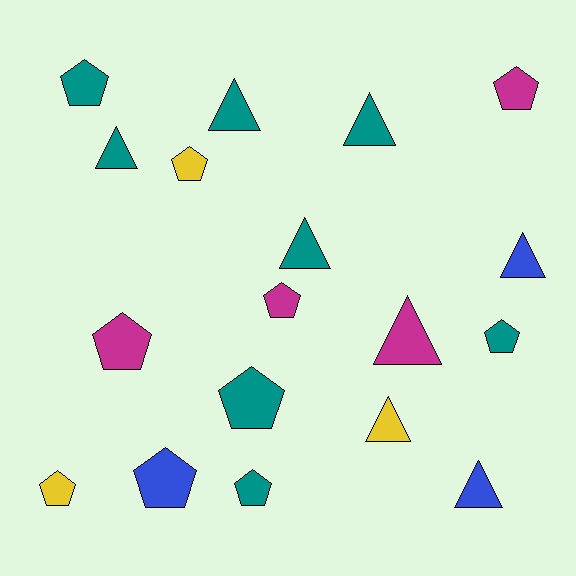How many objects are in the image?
There are 18 objects.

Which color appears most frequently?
Teal, with 8 objects.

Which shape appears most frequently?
Pentagon, with 10 objects.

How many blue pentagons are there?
There is 1 blue pentagon.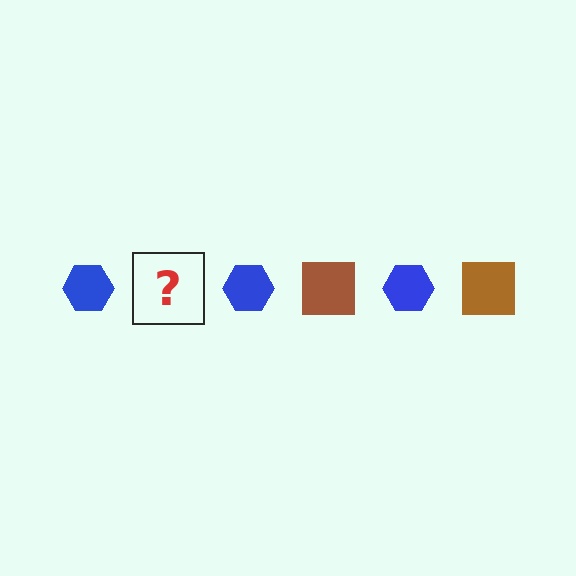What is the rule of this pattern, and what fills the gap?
The rule is that the pattern alternates between blue hexagon and brown square. The gap should be filled with a brown square.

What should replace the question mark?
The question mark should be replaced with a brown square.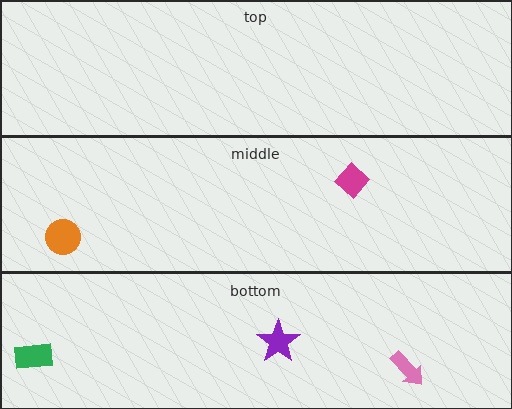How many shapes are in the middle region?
2.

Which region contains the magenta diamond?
The middle region.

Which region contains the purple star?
The bottom region.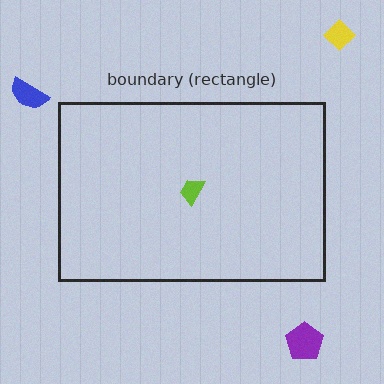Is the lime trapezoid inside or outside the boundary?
Inside.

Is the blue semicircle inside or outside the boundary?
Outside.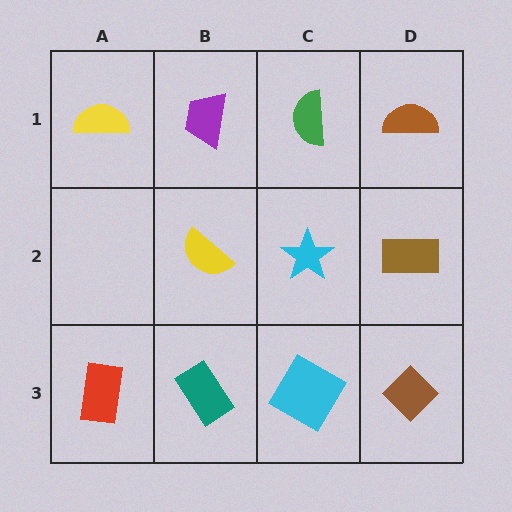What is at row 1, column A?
A yellow semicircle.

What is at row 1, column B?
A purple trapezoid.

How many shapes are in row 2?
3 shapes.